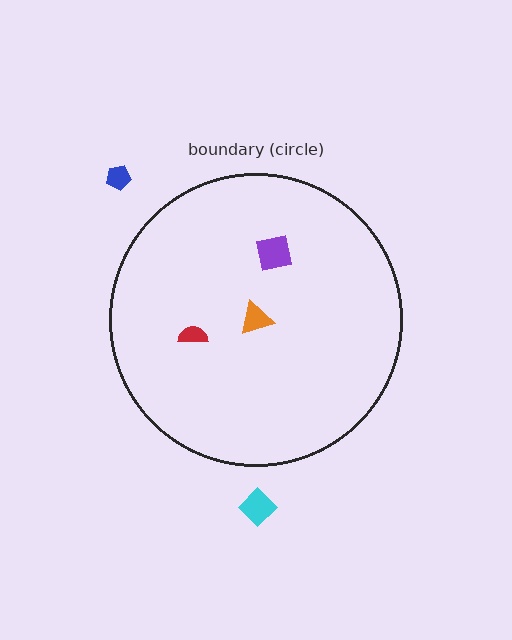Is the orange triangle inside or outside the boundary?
Inside.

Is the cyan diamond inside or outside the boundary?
Outside.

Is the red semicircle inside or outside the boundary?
Inside.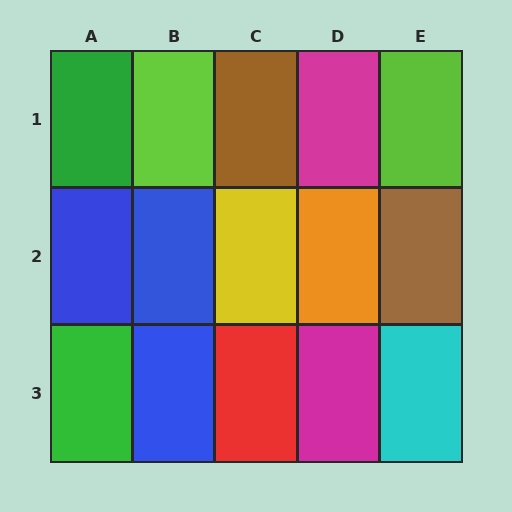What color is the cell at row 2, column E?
Brown.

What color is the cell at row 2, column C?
Yellow.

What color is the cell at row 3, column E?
Cyan.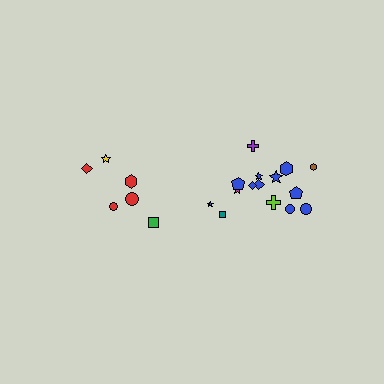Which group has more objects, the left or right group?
The right group.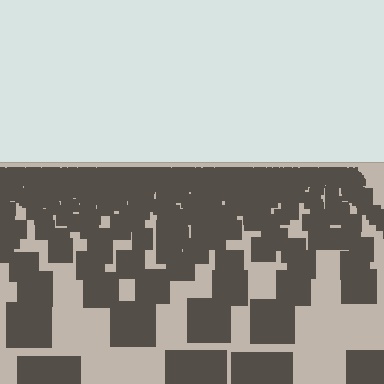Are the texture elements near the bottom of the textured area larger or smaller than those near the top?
Larger. Near the bottom, elements are closer to the viewer and appear at a bigger on-screen size.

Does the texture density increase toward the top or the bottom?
Density increases toward the top.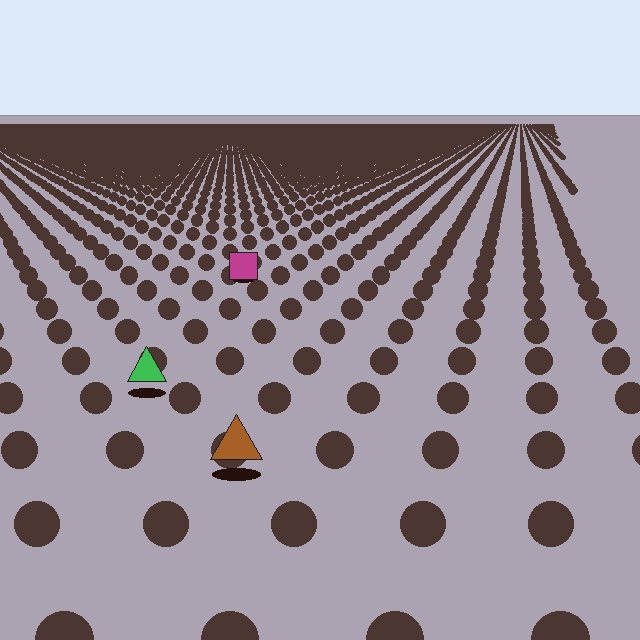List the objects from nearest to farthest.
From nearest to farthest: the brown triangle, the green triangle, the magenta square.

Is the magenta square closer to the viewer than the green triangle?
No. The green triangle is closer — you can tell from the texture gradient: the ground texture is coarser near it.